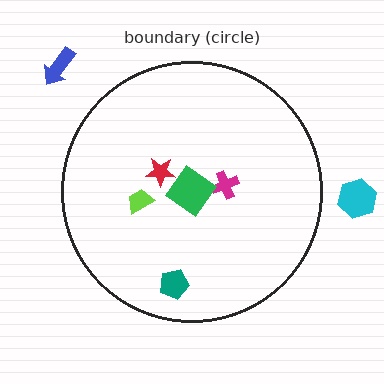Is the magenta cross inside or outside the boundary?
Inside.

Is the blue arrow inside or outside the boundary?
Outside.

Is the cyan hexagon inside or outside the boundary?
Outside.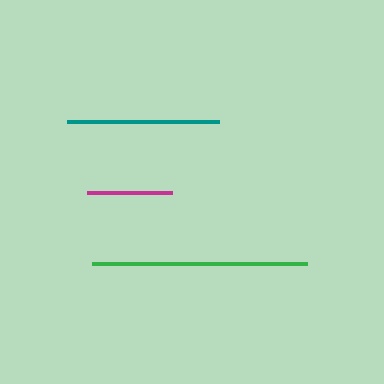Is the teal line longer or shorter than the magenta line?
The teal line is longer than the magenta line.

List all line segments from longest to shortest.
From longest to shortest: green, teal, magenta.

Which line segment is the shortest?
The magenta line is the shortest at approximately 85 pixels.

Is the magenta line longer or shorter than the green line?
The green line is longer than the magenta line.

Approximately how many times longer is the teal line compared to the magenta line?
The teal line is approximately 1.8 times the length of the magenta line.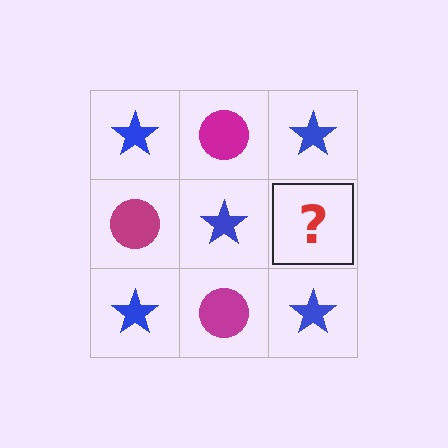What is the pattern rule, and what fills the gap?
The rule is that it alternates blue star and magenta circle in a checkerboard pattern. The gap should be filled with a magenta circle.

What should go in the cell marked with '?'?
The missing cell should contain a magenta circle.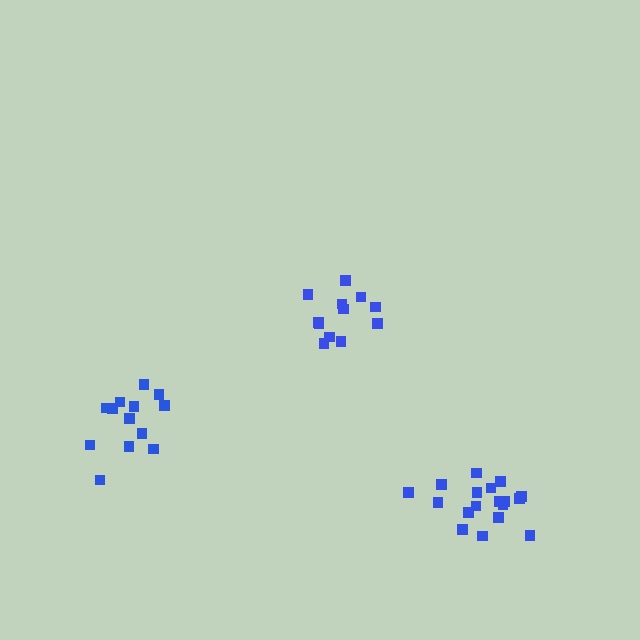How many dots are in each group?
Group 1: 13 dots, Group 2: 12 dots, Group 3: 18 dots (43 total).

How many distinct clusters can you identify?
There are 3 distinct clusters.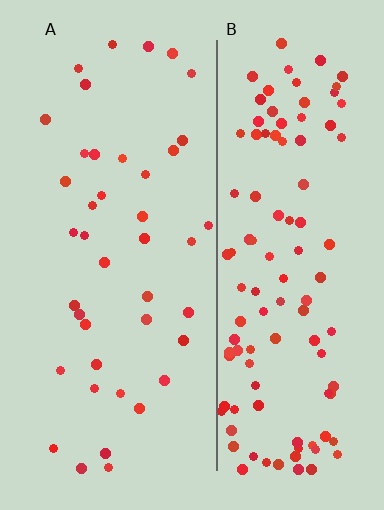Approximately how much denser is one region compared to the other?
Approximately 2.8× — region B over region A.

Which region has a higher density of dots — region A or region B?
B (the right).